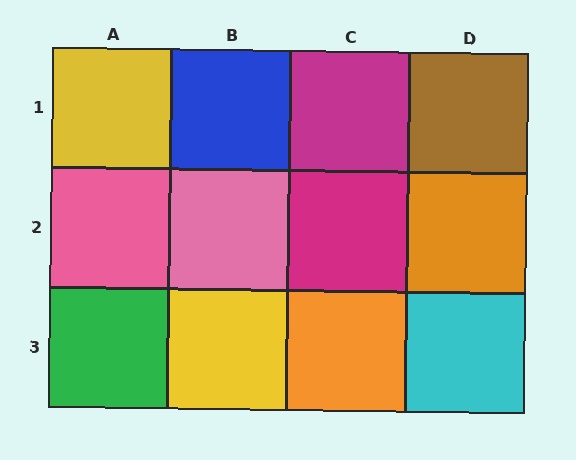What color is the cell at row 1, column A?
Yellow.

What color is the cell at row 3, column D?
Cyan.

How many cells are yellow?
2 cells are yellow.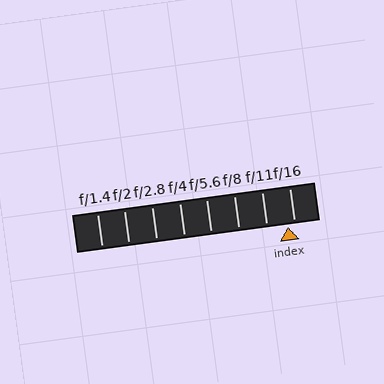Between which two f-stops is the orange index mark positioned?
The index mark is between f/11 and f/16.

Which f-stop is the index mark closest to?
The index mark is closest to f/16.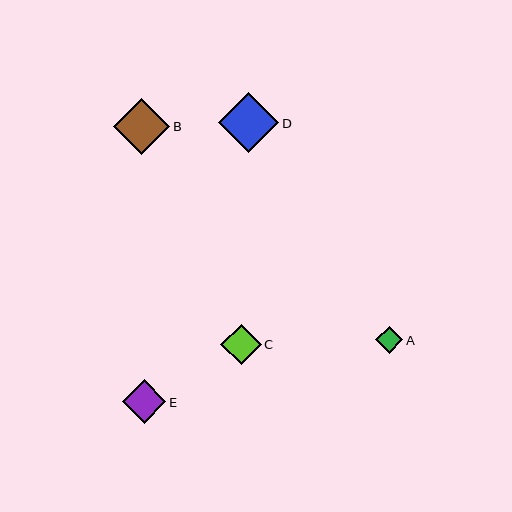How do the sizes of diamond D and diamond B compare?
Diamond D and diamond B are approximately the same size.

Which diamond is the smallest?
Diamond A is the smallest with a size of approximately 27 pixels.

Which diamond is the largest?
Diamond D is the largest with a size of approximately 61 pixels.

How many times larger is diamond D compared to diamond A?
Diamond D is approximately 2.3 times the size of diamond A.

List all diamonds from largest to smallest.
From largest to smallest: D, B, E, C, A.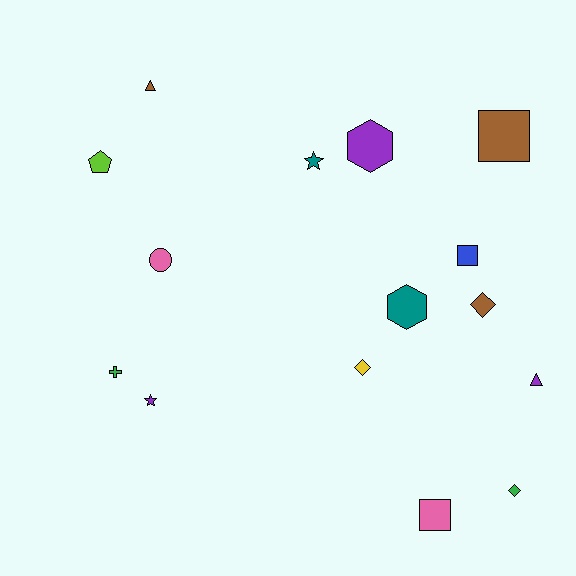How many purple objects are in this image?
There are 3 purple objects.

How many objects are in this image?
There are 15 objects.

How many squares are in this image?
There are 3 squares.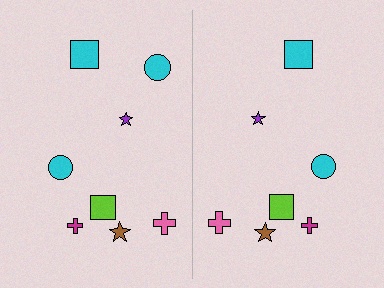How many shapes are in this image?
There are 15 shapes in this image.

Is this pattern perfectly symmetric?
No, the pattern is not perfectly symmetric. A cyan circle is missing from the right side.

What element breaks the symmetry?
A cyan circle is missing from the right side.